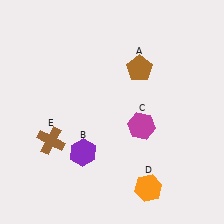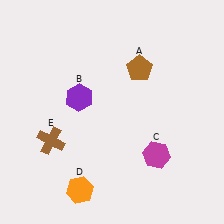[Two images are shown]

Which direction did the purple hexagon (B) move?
The purple hexagon (B) moved up.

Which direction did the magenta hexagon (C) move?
The magenta hexagon (C) moved down.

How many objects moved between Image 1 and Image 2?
3 objects moved between the two images.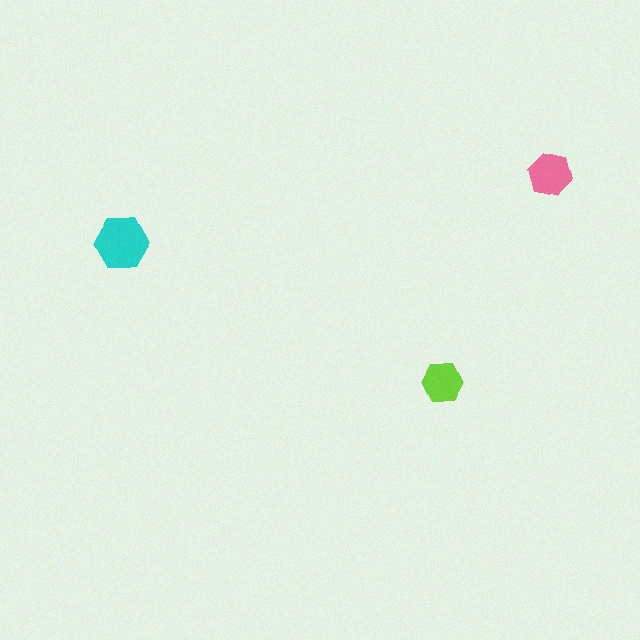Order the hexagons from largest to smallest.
the cyan one, the pink one, the lime one.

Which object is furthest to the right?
The pink hexagon is rightmost.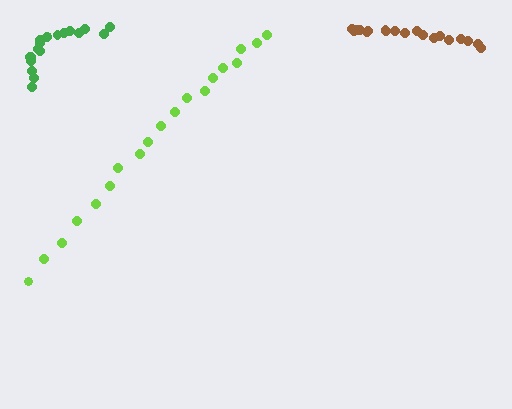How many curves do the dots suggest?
There are 3 distinct paths.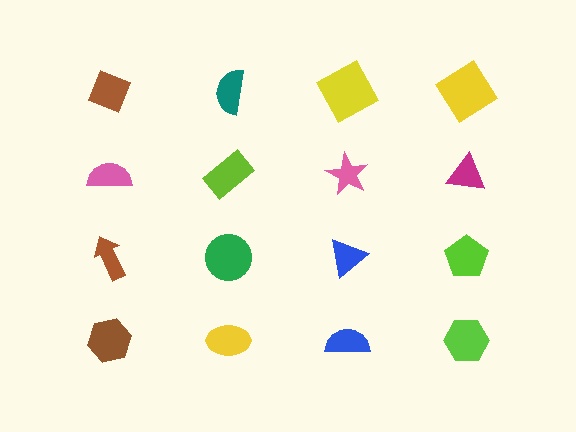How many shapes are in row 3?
4 shapes.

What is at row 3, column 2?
A green circle.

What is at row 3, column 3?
A blue triangle.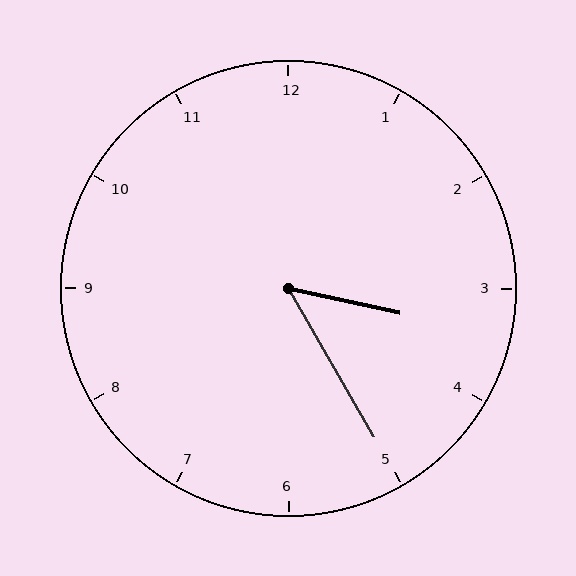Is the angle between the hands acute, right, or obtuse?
It is acute.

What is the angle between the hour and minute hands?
Approximately 48 degrees.